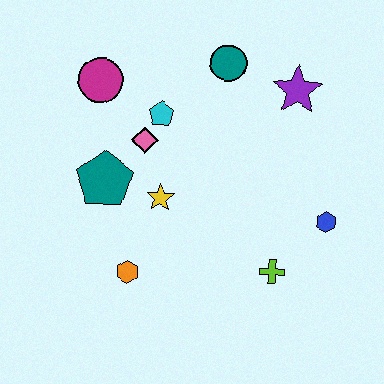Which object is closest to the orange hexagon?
The yellow star is closest to the orange hexagon.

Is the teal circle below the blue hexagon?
No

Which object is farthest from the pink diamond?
The blue hexagon is farthest from the pink diamond.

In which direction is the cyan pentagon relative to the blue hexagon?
The cyan pentagon is to the left of the blue hexagon.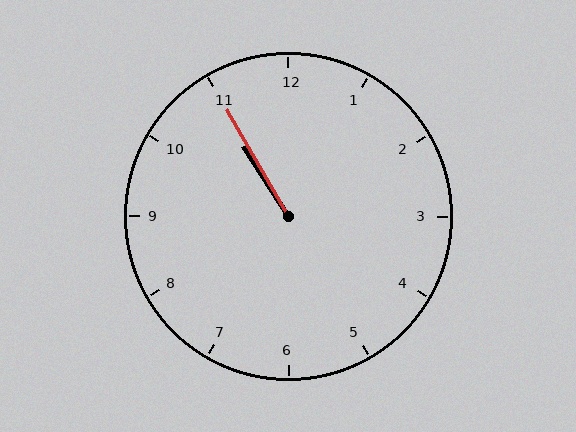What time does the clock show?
10:55.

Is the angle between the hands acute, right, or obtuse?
It is acute.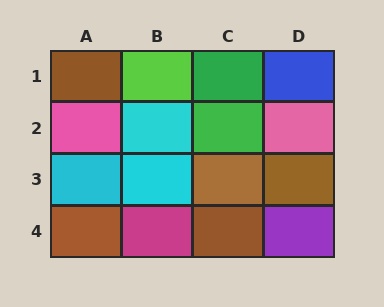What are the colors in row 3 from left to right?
Cyan, cyan, brown, brown.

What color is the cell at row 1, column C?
Green.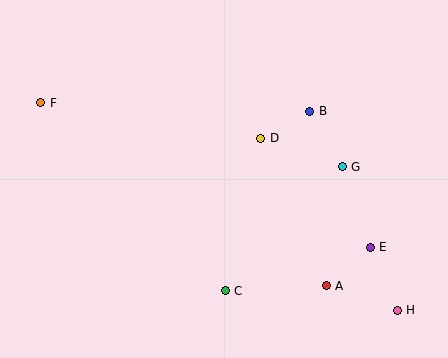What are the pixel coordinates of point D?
Point D is at (261, 138).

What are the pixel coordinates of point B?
Point B is at (310, 111).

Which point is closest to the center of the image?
Point D at (261, 138) is closest to the center.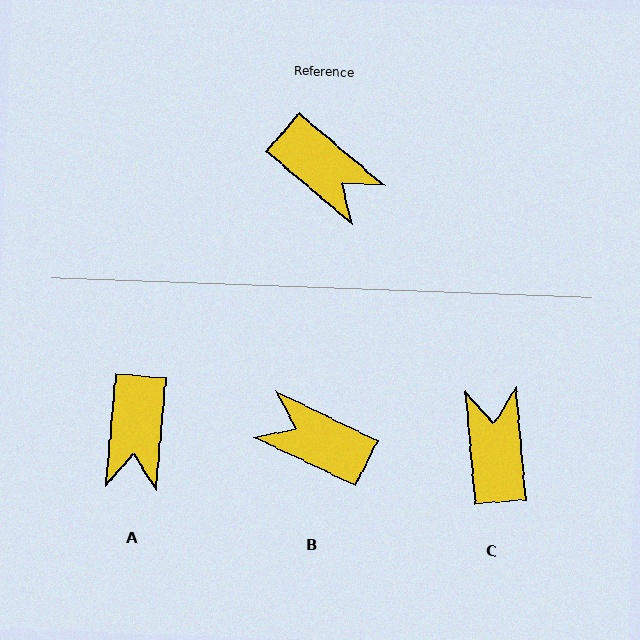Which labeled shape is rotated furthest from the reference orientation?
B, about 165 degrees away.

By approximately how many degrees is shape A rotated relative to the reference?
Approximately 54 degrees clockwise.